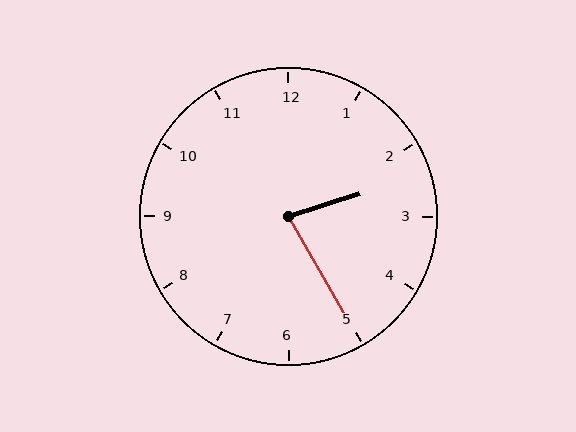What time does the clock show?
2:25.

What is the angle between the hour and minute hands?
Approximately 78 degrees.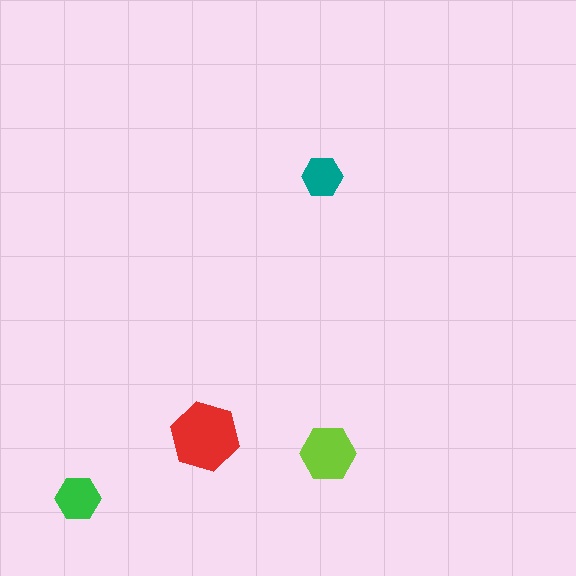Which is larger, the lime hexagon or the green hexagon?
The lime one.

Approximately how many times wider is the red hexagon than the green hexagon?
About 1.5 times wider.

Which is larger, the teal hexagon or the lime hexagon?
The lime one.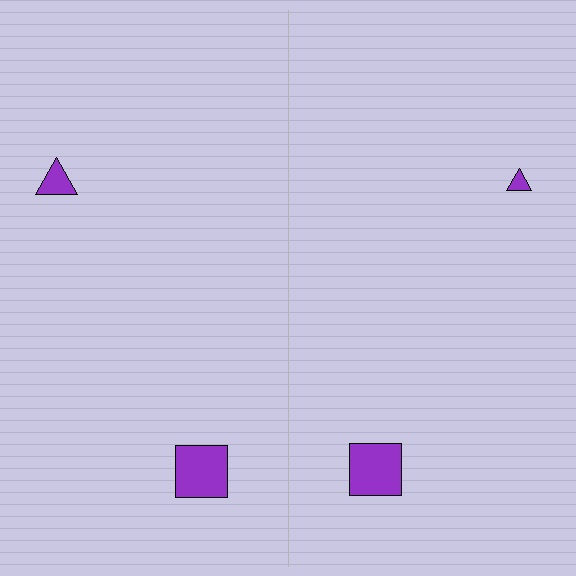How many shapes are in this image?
There are 4 shapes in this image.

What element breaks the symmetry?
The purple triangle on the right side has a different size than its mirror counterpart.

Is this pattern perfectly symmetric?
No, the pattern is not perfectly symmetric. The purple triangle on the right side has a different size than its mirror counterpart.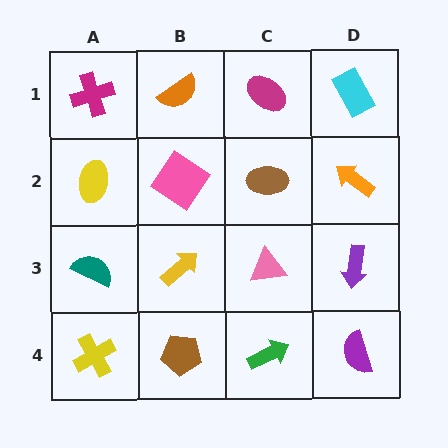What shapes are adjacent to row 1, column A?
A yellow ellipse (row 2, column A), an orange semicircle (row 1, column B).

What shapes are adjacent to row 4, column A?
A teal semicircle (row 3, column A), a brown pentagon (row 4, column B).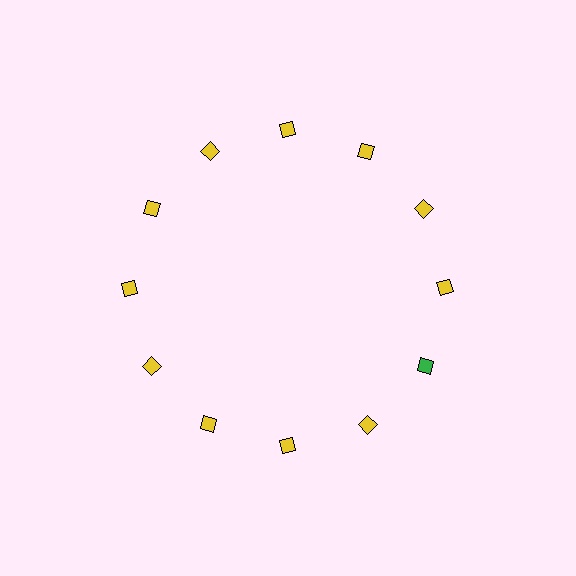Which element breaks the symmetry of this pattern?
The green diamond at roughly the 4 o'clock position breaks the symmetry. All other shapes are yellow diamonds.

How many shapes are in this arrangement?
There are 12 shapes arranged in a ring pattern.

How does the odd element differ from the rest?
It has a different color: green instead of yellow.